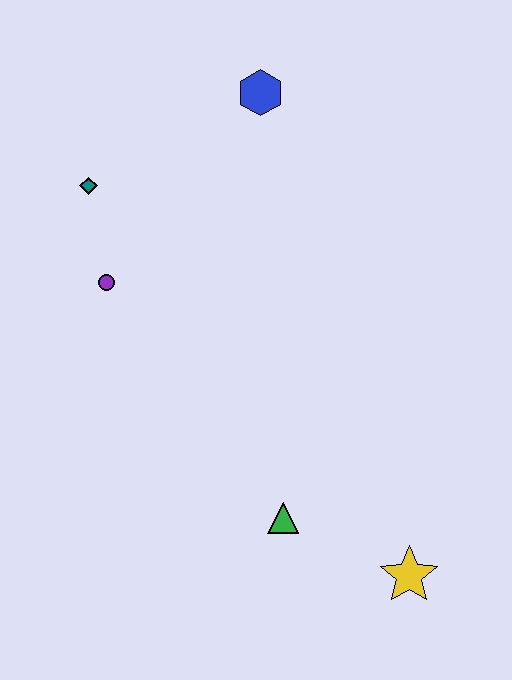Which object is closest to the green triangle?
The yellow star is closest to the green triangle.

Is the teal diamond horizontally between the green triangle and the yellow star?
No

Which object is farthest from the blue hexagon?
The yellow star is farthest from the blue hexagon.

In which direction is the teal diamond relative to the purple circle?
The teal diamond is above the purple circle.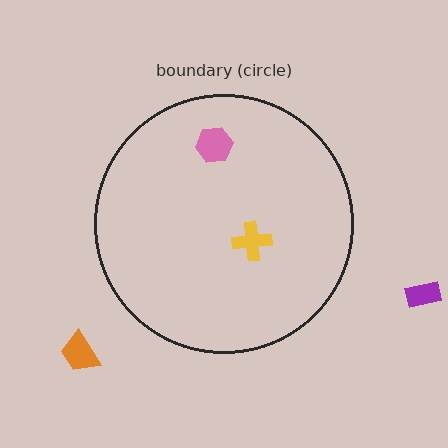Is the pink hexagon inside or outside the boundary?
Inside.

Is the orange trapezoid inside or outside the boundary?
Outside.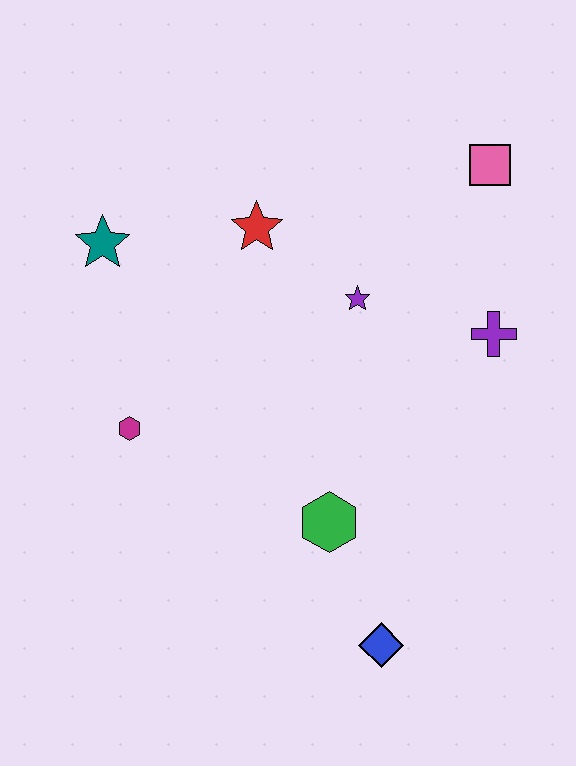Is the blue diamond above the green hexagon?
No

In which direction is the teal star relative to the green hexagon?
The teal star is above the green hexagon.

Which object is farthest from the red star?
The blue diamond is farthest from the red star.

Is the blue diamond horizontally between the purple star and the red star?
No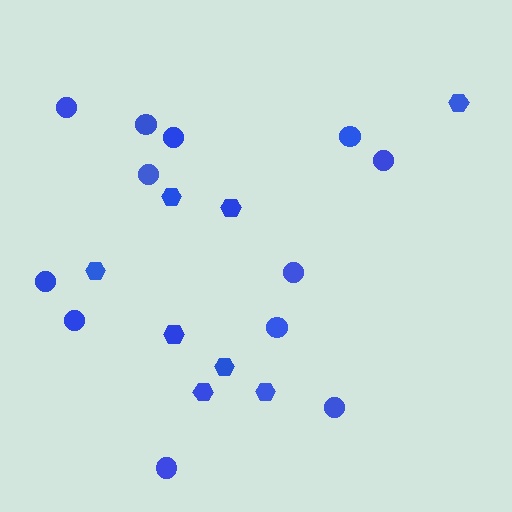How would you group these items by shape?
There are 2 groups: one group of circles (12) and one group of hexagons (8).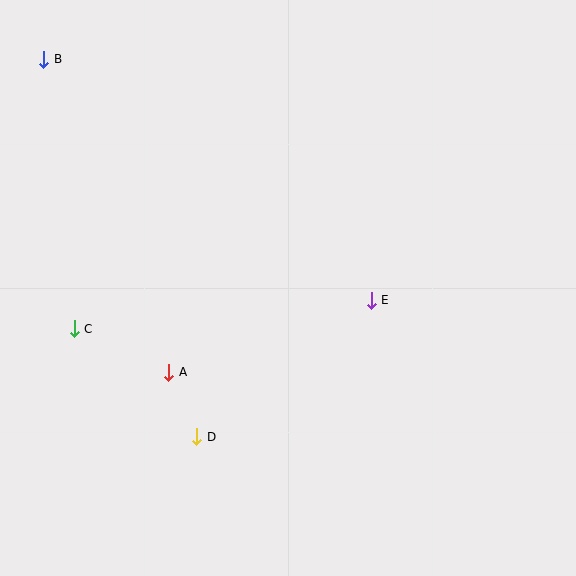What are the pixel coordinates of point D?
Point D is at (197, 437).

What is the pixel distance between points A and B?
The distance between A and B is 337 pixels.